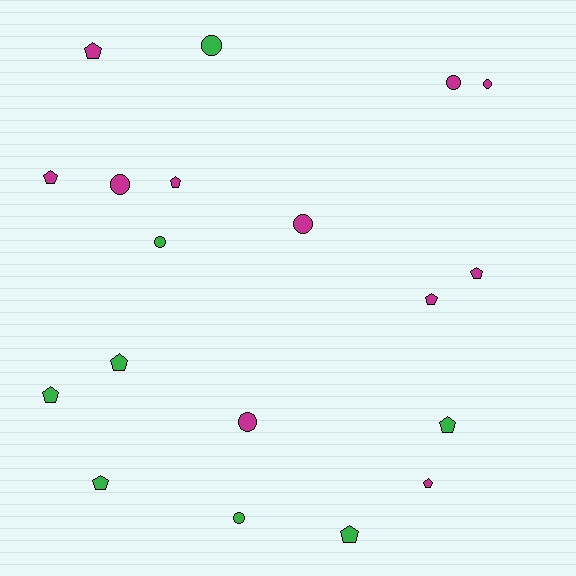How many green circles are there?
There are 3 green circles.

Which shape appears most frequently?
Pentagon, with 11 objects.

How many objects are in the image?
There are 19 objects.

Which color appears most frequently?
Magenta, with 11 objects.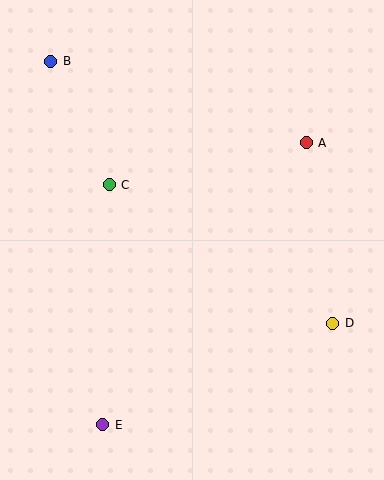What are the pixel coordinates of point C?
Point C is at (109, 185).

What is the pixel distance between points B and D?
The distance between B and D is 385 pixels.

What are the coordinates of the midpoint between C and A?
The midpoint between C and A is at (208, 164).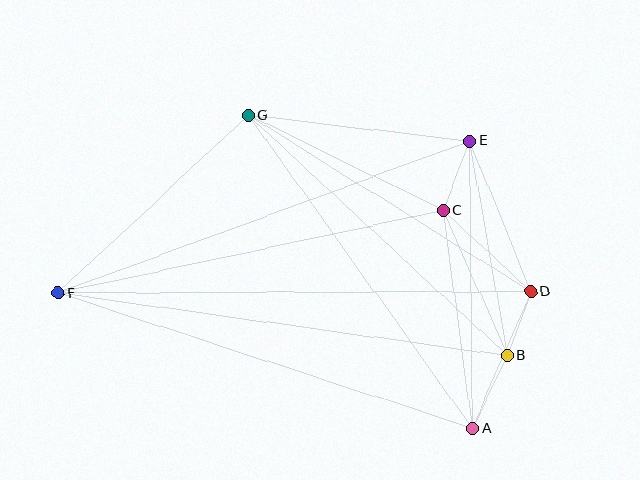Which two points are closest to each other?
Points B and D are closest to each other.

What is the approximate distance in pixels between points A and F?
The distance between A and F is approximately 436 pixels.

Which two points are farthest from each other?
Points D and F are farthest from each other.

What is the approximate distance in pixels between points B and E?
The distance between B and E is approximately 218 pixels.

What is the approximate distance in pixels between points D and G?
The distance between D and G is approximately 333 pixels.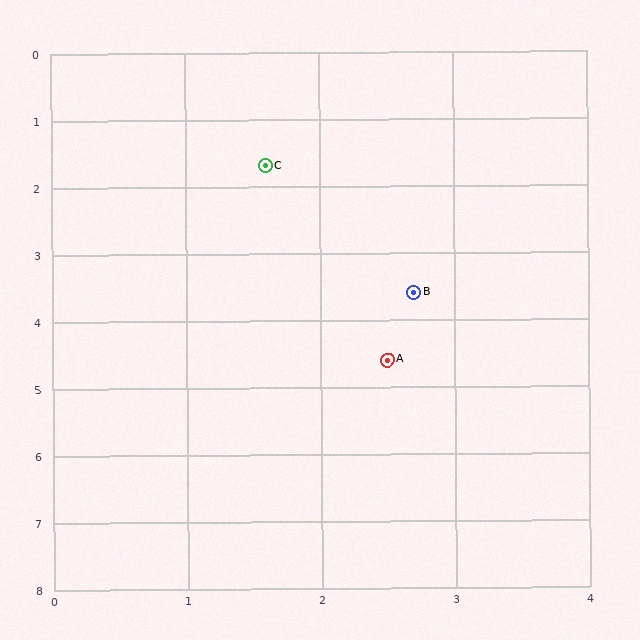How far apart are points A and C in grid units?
Points A and C are about 3.0 grid units apart.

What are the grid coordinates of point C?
Point C is at approximately (1.6, 1.7).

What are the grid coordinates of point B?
Point B is at approximately (2.7, 3.6).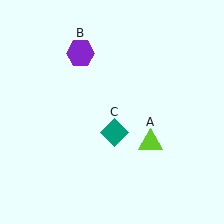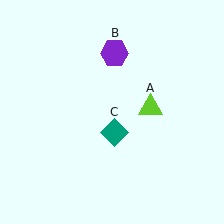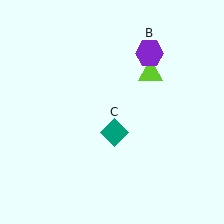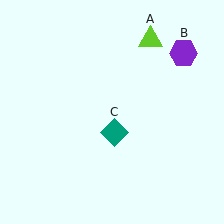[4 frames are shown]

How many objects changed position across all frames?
2 objects changed position: lime triangle (object A), purple hexagon (object B).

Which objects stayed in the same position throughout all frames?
Teal diamond (object C) remained stationary.